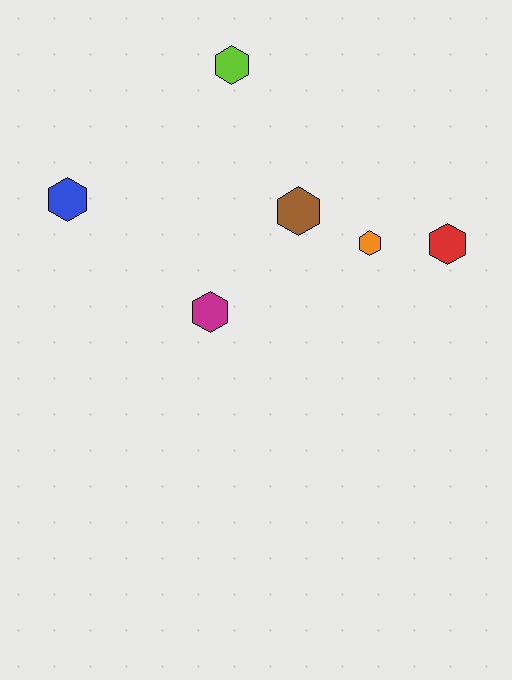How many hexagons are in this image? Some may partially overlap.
There are 6 hexagons.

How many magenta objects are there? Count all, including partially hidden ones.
There is 1 magenta object.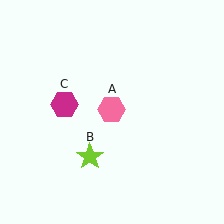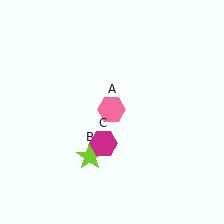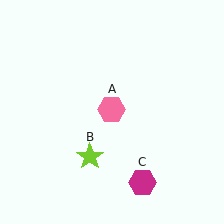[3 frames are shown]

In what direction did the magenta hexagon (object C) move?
The magenta hexagon (object C) moved down and to the right.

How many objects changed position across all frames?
1 object changed position: magenta hexagon (object C).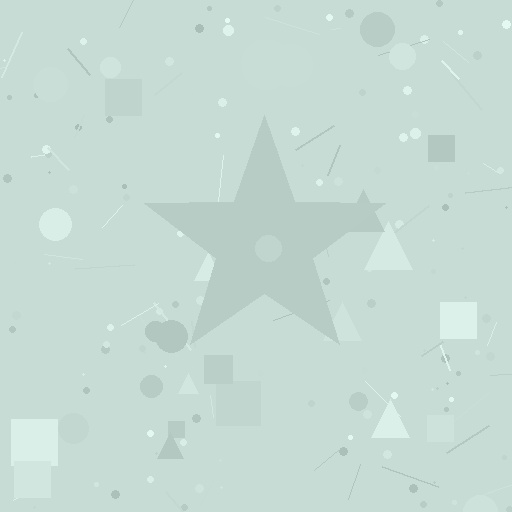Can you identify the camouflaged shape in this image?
The camouflaged shape is a star.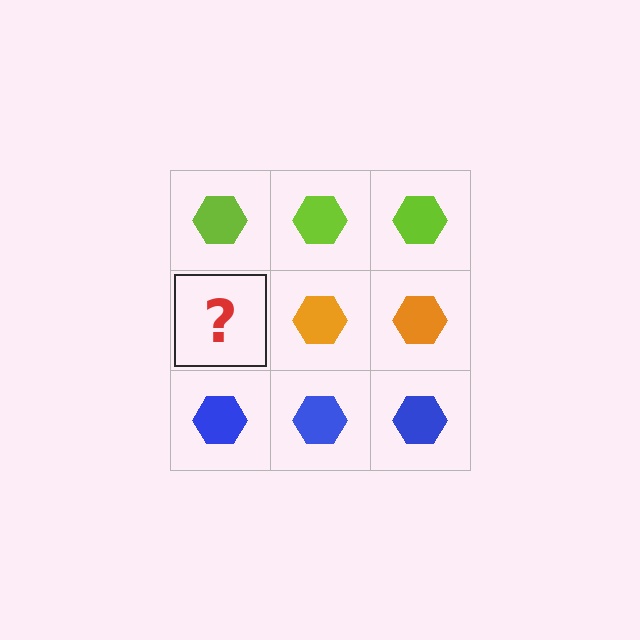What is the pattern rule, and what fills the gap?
The rule is that each row has a consistent color. The gap should be filled with an orange hexagon.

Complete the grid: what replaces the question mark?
The question mark should be replaced with an orange hexagon.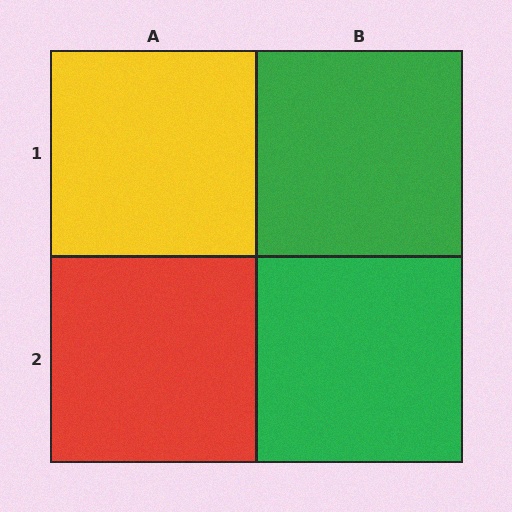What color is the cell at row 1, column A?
Yellow.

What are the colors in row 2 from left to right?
Red, green.